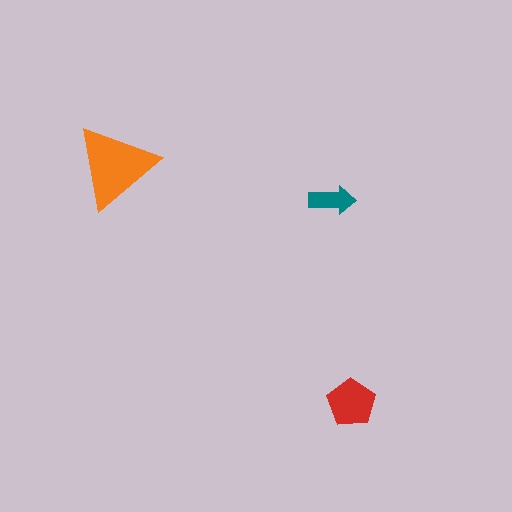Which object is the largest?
The orange triangle.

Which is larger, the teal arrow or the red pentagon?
The red pentagon.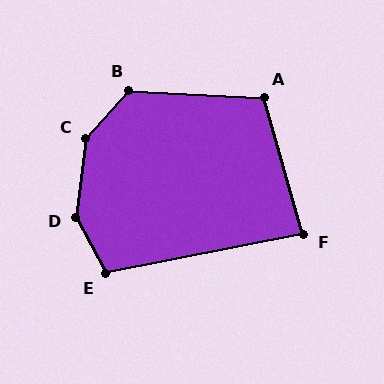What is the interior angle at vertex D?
Approximately 145 degrees (obtuse).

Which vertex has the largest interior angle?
C, at approximately 145 degrees.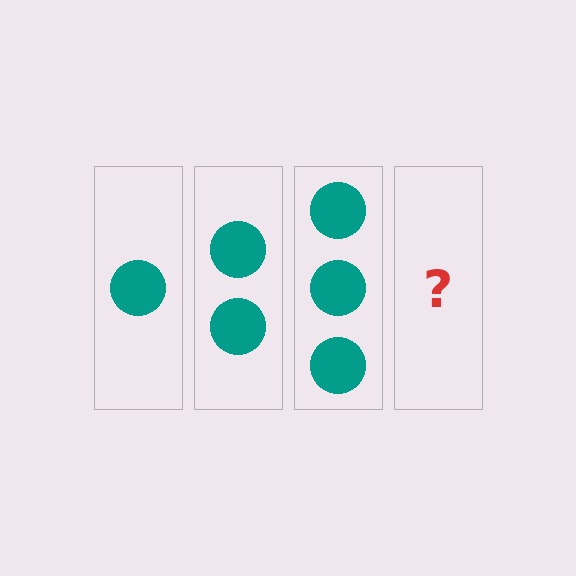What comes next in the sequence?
The next element should be 4 circles.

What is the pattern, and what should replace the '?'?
The pattern is that each step adds one more circle. The '?' should be 4 circles.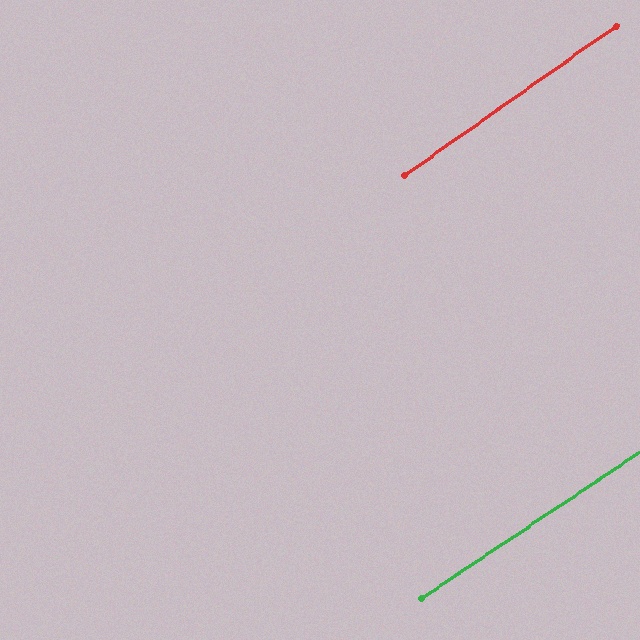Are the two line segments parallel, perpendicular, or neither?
Parallel — their directions differ by only 1.5°.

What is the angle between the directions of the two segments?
Approximately 1 degree.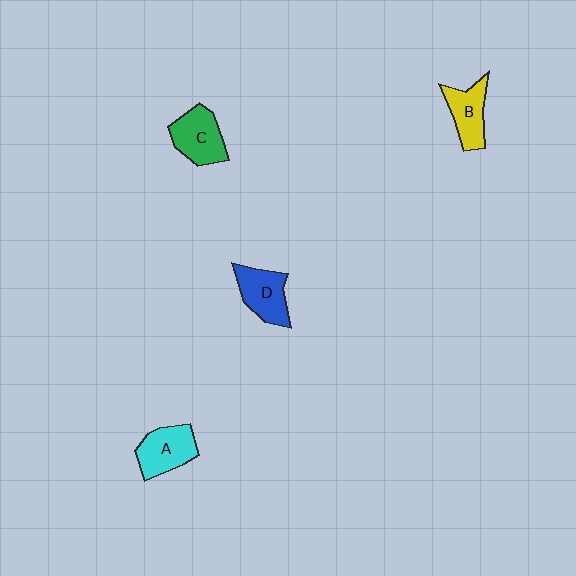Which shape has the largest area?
Shape C (green).